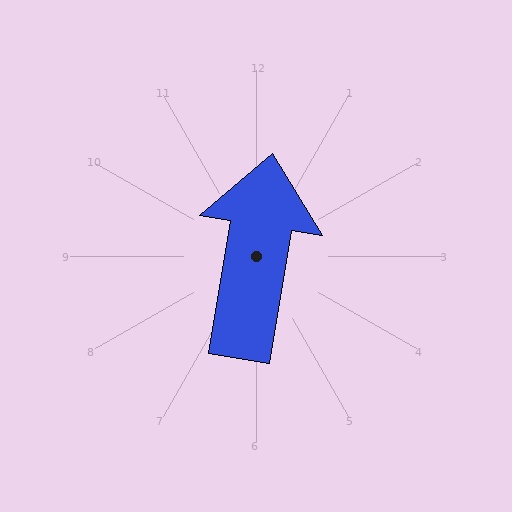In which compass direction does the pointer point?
North.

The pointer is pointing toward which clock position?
Roughly 12 o'clock.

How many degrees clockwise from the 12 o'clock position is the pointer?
Approximately 9 degrees.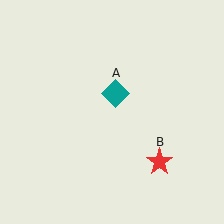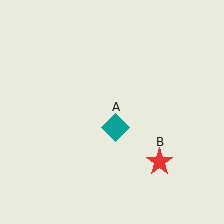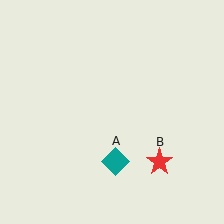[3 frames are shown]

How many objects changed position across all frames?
1 object changed position: teal diamond (object A).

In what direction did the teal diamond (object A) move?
The teal diamond (object A) moved down.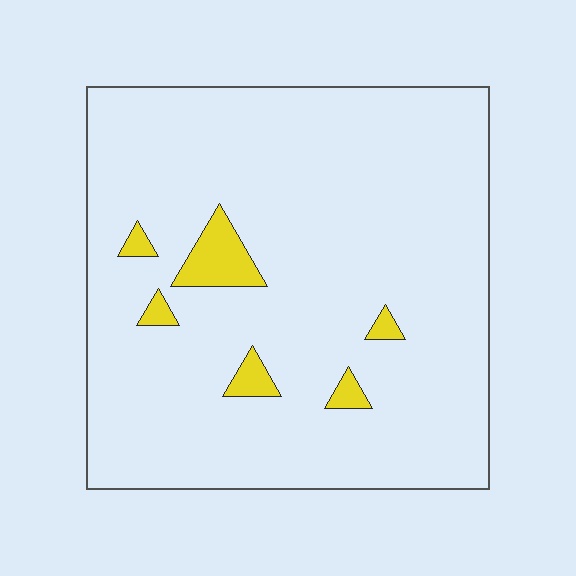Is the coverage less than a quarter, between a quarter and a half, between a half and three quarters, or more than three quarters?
Less than a quarter.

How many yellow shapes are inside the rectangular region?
6.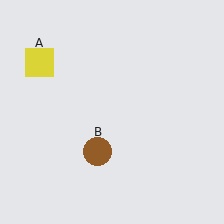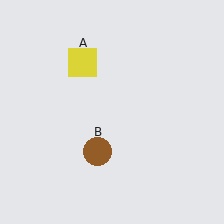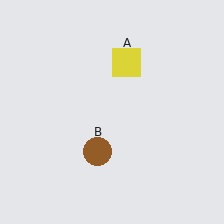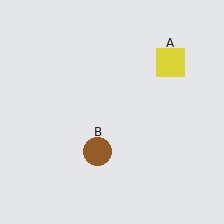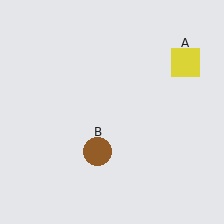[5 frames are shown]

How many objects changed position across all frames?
1 object changed position: yellow square (object A).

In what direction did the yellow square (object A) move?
The yellow square (object A) moved right.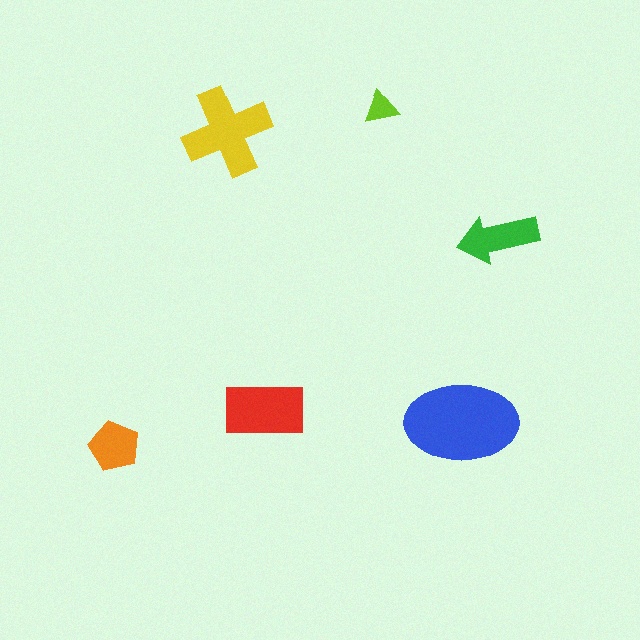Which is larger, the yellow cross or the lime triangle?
The yellow cross.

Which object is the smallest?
The lime triangle.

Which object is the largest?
The blue ellipse.